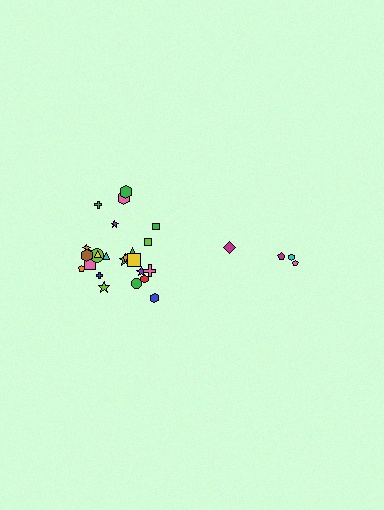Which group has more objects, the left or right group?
The left group.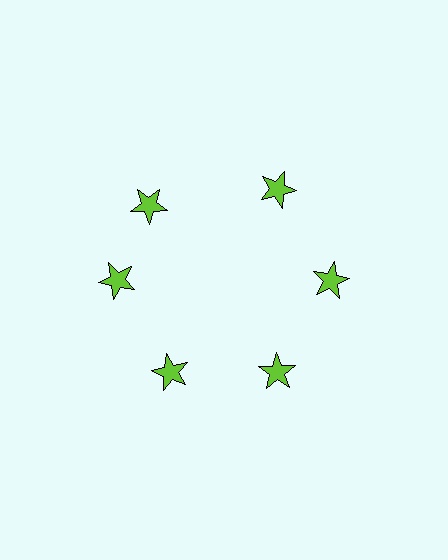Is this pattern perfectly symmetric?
No. The 6 lime stars are arranged in a ring, but one element near the 11 o'clock position is rotated out of alignment along the ring, breaking the 6-fold rotational symmetry.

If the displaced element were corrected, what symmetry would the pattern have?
It would have 6-fold rotational symmetry — the pattern would map onto itself every 60 degrees.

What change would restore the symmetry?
The symmetry would be restored by rotating it back into even spacing with its neighbors so that all 6 stars sit at equal angles and equal distance from the center.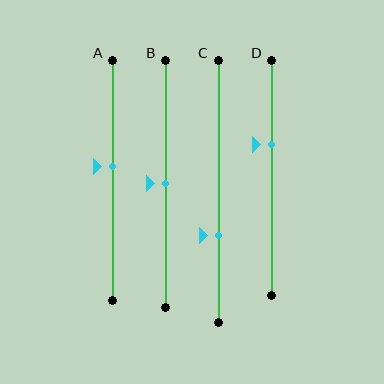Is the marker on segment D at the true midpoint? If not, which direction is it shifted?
No, the marker on segment D is shifted upward by about 14% of the segment length.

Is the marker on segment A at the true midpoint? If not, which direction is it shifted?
No, the marker on segment A is shifted upward by about 6% of the segment length.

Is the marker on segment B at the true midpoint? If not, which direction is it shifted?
Yes, the marker on segment B is at the true midpoint.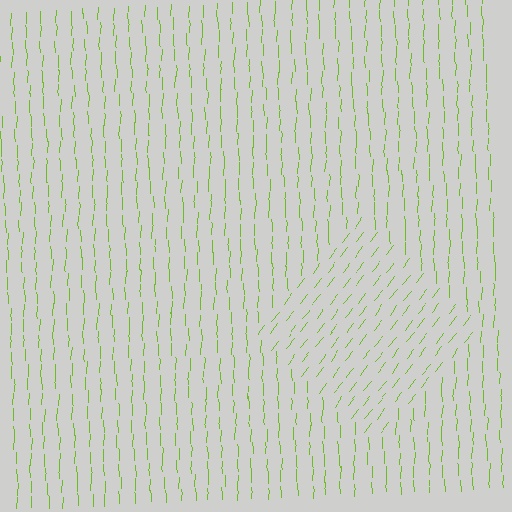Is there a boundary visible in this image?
Yes, there is a texture boundary formed by a change in line orientation.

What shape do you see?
I see a diamond.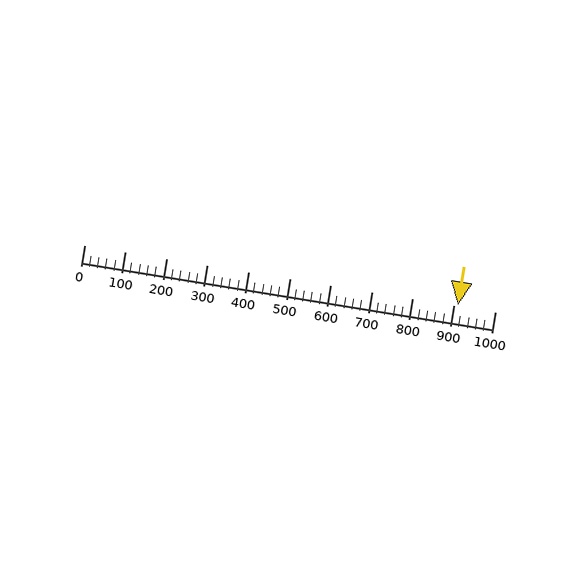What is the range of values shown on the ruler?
The ruler shows values from 0 to 1000.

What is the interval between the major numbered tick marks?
The major tick marks are spaced 100 units apart.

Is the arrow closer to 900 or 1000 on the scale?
The arrow is closer to 900.